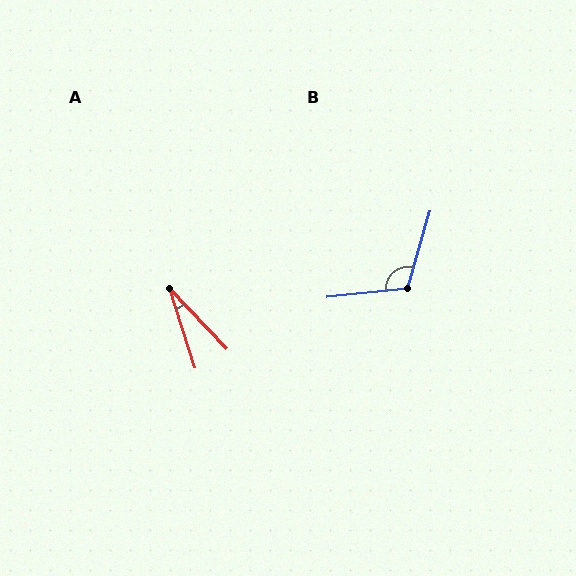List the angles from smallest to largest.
A (25°), B (112°).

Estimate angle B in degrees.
Approximately 112 degrees.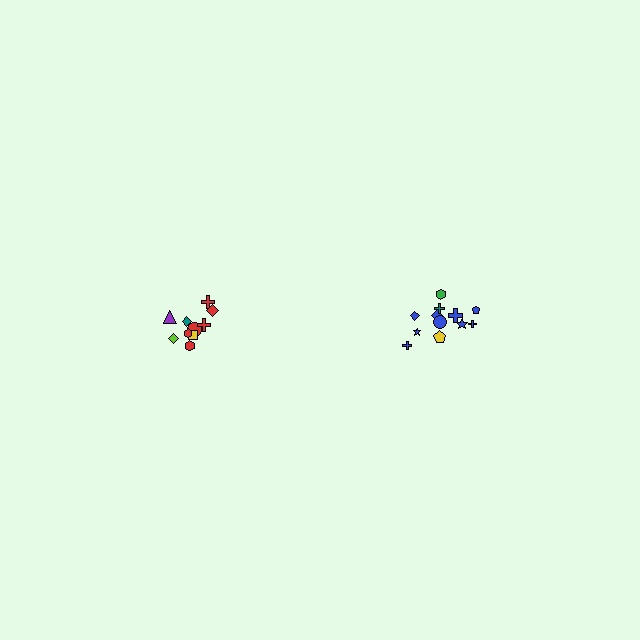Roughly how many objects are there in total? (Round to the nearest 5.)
Roughly 20 objects in total.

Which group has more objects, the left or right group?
The right group.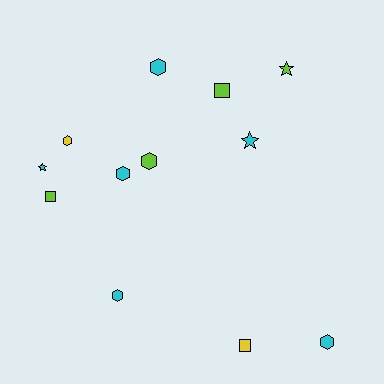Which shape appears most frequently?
Hexagon, with 6 objects.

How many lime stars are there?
There is 1 lime star.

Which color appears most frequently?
Cyan, with 6 objects.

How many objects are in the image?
There are 12 objects.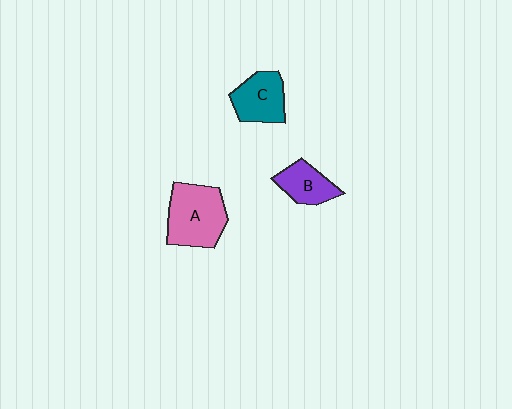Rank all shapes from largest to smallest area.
From largest to smallest: A (pink), C (teal), B (purple).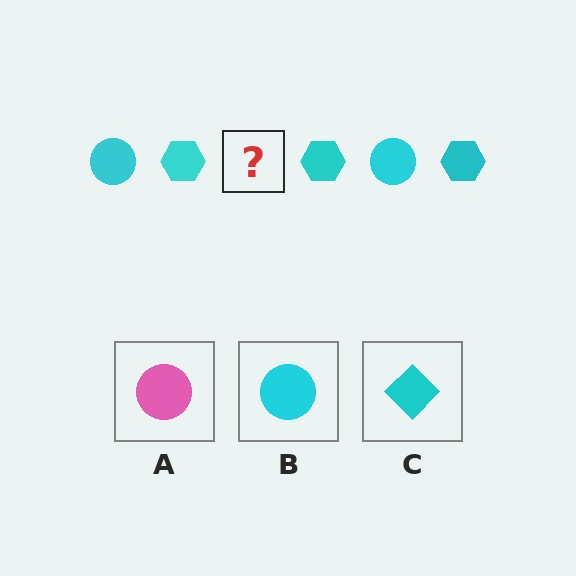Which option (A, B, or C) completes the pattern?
B.